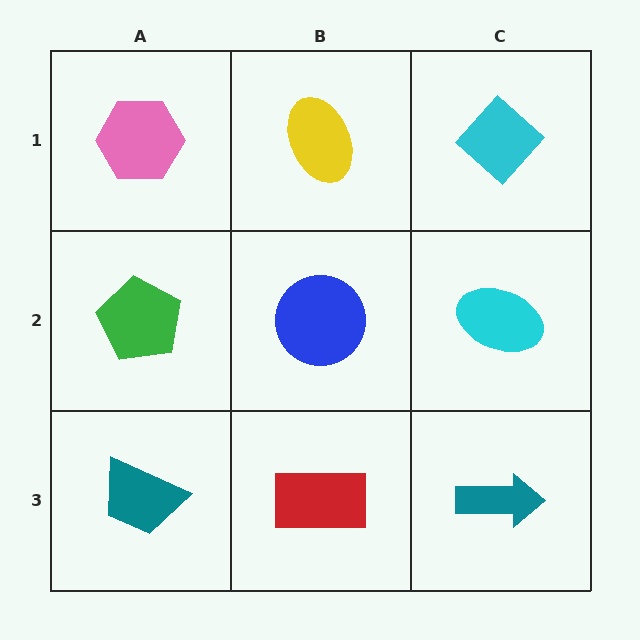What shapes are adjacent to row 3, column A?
A green pentagon (row 2, column A), a red rectangle (row 3, column B).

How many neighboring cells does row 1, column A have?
2.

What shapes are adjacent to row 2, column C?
A cyan diamond (row 1, column C), a teal arrow (row 3, column C), a blue circle (row 2, column B).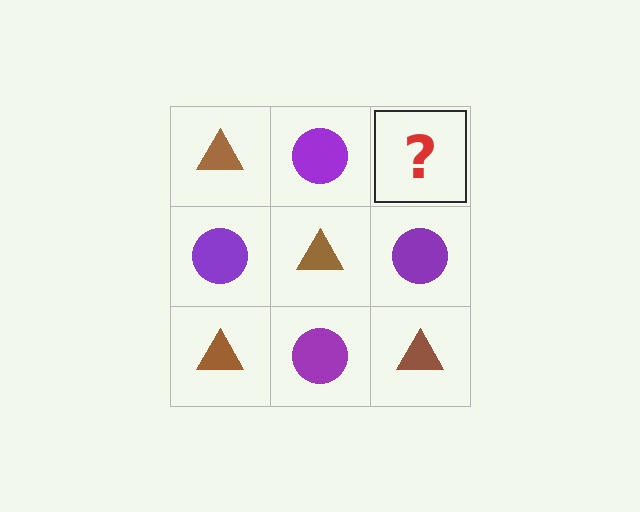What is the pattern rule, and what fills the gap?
The rule is that it alternates brown triangle and purple circle in a checkerboard pattern. The gap should be filled with a brown triangle.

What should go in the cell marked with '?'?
The missing cell should contain a brown triangle.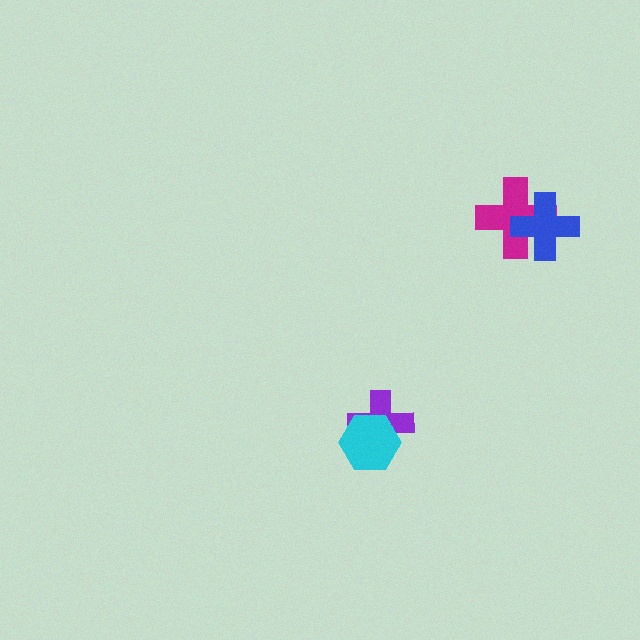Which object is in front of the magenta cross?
The blue cross is in front of the magenta cross.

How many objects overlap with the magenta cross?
1 object overlaps with the magenta cross.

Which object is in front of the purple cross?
The cyan hexagon is in front of the purple cross.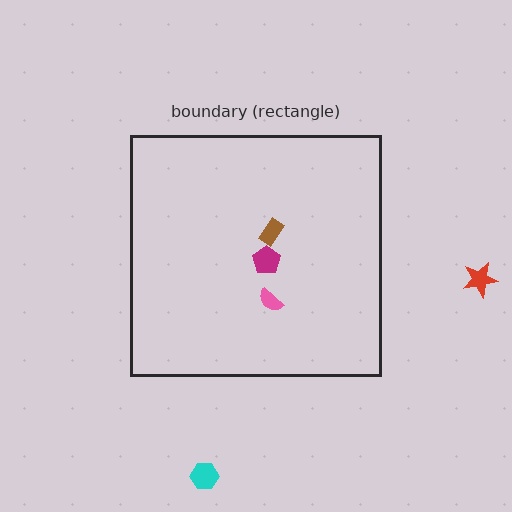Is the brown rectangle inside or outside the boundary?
Inside.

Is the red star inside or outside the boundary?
Outside.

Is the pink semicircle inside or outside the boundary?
Inside.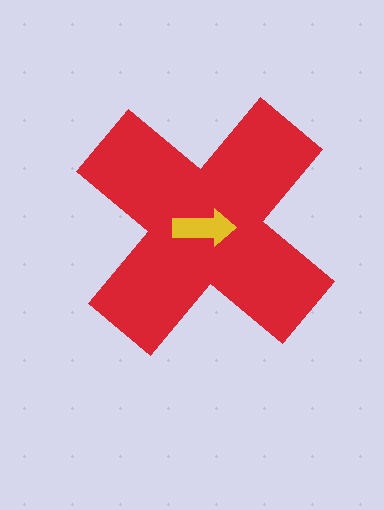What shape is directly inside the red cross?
The yellow arrow.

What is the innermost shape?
The yellow arrow.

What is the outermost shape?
The red cross.